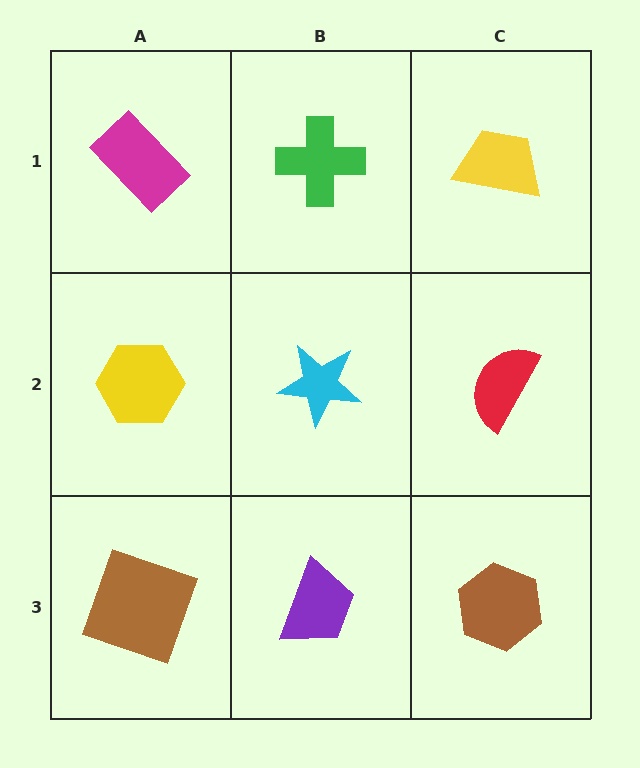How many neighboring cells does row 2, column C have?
3.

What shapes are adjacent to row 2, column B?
A green cross (row 1, column B), a purple trapezoid (row 3, column B), a yellow hexagon (row 2, column A), a red semicircle (row 2, column C).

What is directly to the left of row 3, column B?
A brown square.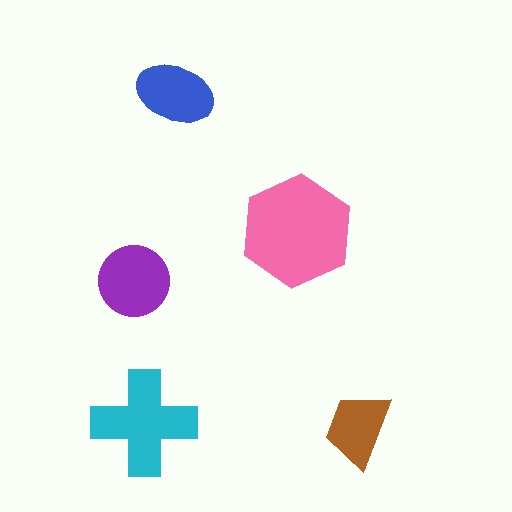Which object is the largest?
The pink hexagon.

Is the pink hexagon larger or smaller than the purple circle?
Larger.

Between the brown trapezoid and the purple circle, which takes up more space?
The purple circle.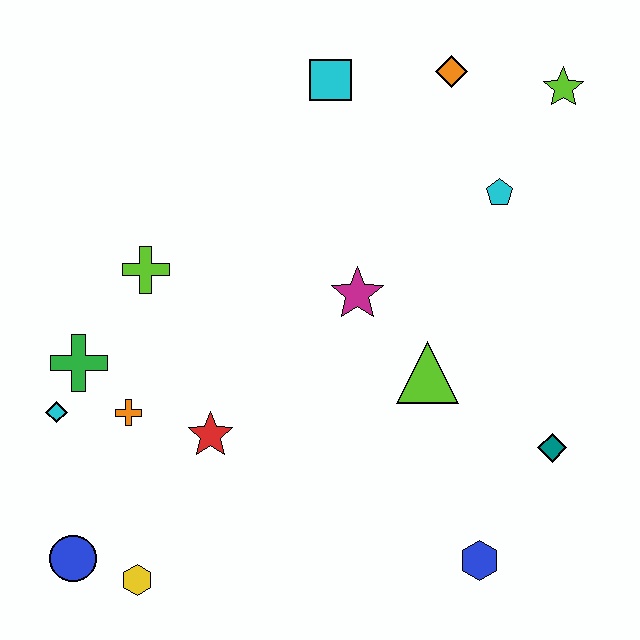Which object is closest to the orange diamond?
The lime star is closest to the orange diamond.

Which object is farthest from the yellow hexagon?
The lime star is farthest from the yellow hexagon.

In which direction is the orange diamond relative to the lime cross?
The orange diamond is to the right of the lime cross.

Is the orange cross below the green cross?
Yes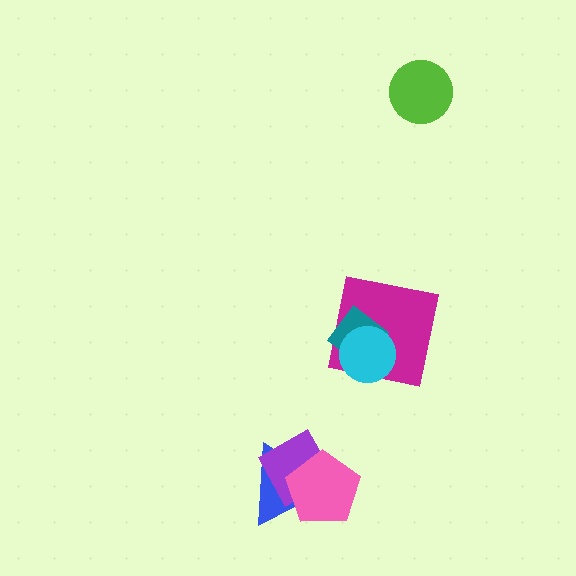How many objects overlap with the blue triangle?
2 objects overlap with the blue triangle.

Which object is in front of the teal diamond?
The cyan circle is in front of the teal diamond.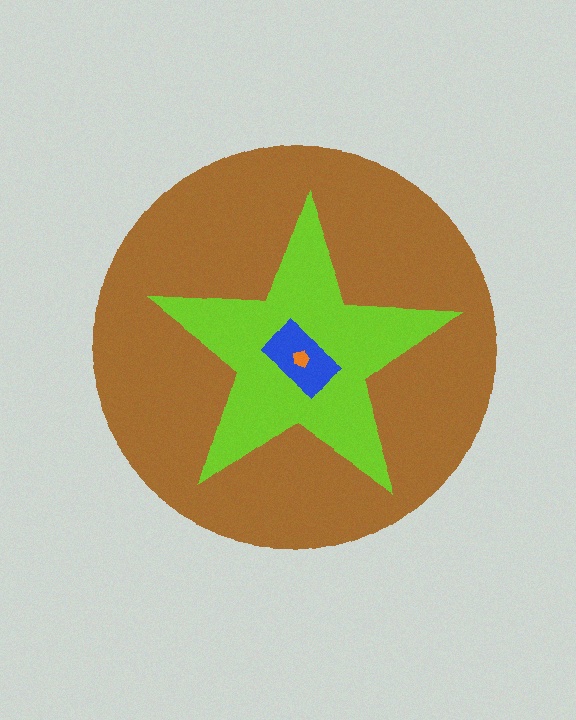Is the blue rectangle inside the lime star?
Yes.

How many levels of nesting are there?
4.